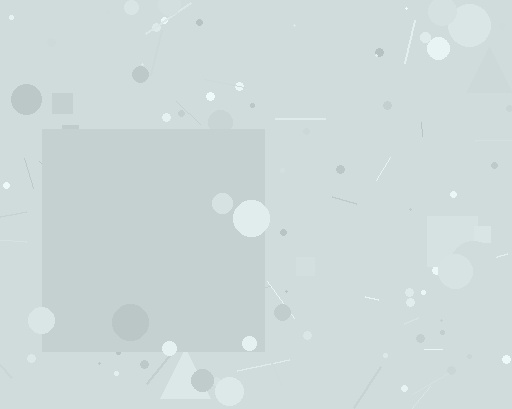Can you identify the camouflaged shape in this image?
The camouflaged shape is a square.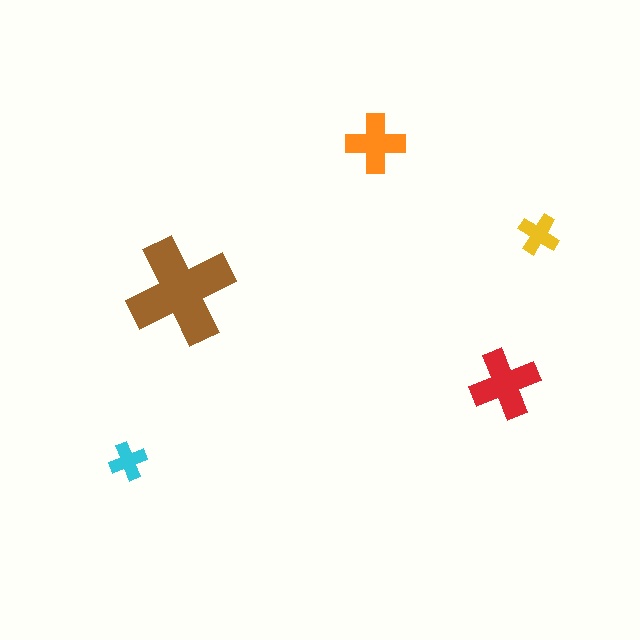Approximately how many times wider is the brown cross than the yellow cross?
About 2.5 times wider.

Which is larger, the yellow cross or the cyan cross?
The yellow one.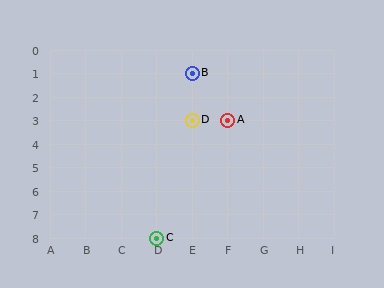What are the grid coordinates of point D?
Point D is at grid coordinates (E, 3).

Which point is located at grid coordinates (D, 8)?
Point C is at (D, 8).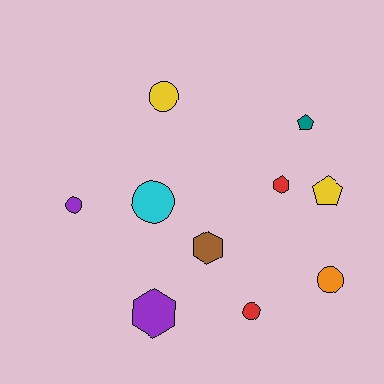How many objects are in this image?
There are 10 objects.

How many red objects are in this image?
There are 2 red objects.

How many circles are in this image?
There are 5 circles.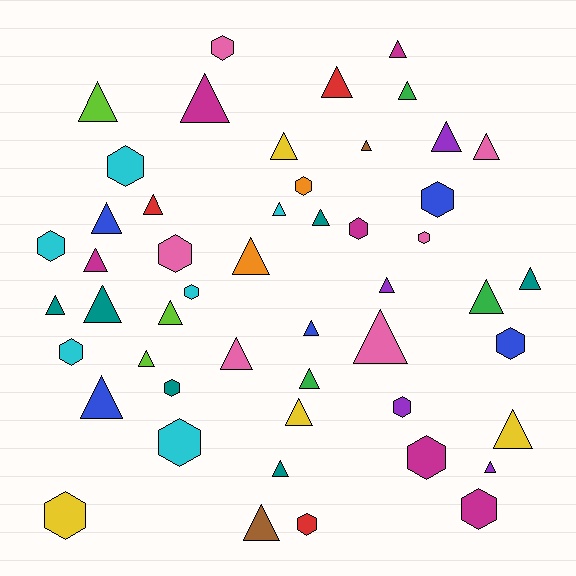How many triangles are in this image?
There are 32 triangles.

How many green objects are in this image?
There are 3 green objects.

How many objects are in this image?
There are 50 objects.